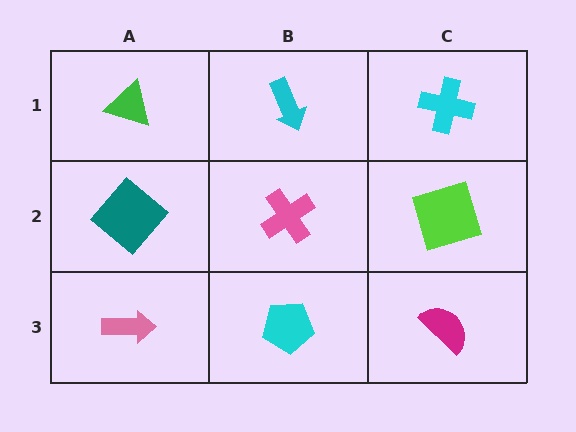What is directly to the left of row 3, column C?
A cyan pentagon.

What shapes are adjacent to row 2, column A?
A green triangle (row 1, column A), a pink arrow (row 3, column A), a pink cross (row 2, column B).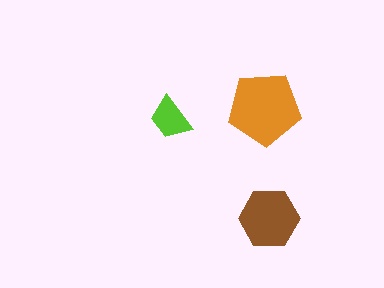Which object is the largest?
The orange pentagon.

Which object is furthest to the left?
The lime trapezoid is leftmost.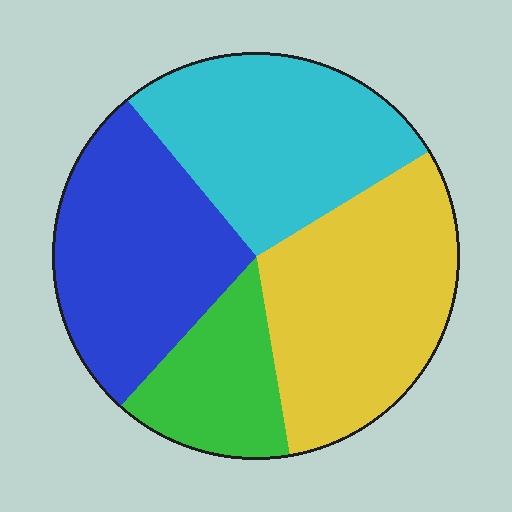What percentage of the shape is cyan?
Cyan covers 27% of the shape.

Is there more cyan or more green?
Cyan.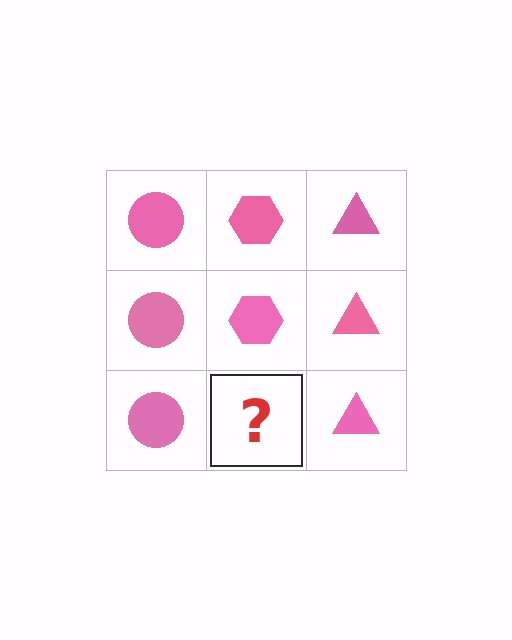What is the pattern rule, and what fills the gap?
The rule is that each column has a consistent shape. The gap should be filled with a pink hexagon.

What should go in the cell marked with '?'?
The missing cell should contain a pink hexagon.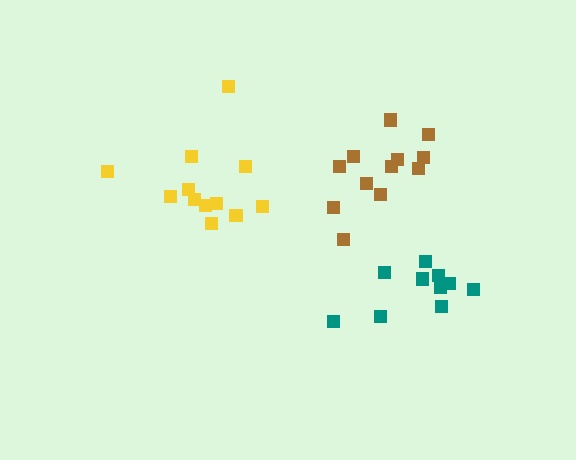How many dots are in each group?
Group 1: 12 dots, Group 2: 12 dots, Group 3: 11 dots (35 total).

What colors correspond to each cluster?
The clusters are colored: brown, yellow, teal.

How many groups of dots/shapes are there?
There are 3 groups.